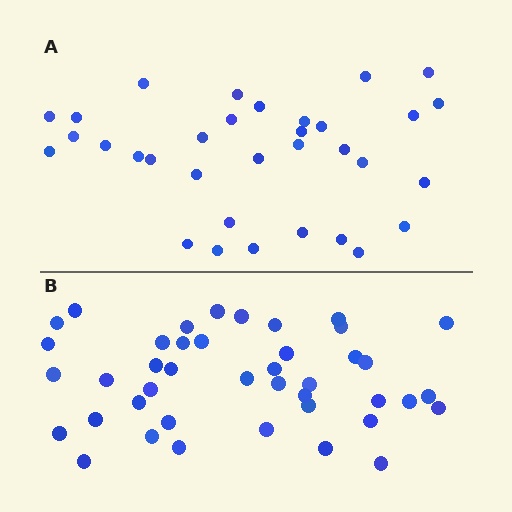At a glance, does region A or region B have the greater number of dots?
Region B (the bottom region) has more dots.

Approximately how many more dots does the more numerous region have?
Region B has roughly 8 or so more dots than region A.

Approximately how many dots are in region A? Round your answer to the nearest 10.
About 30 dots. (The exact count is 33, which rounds to 30.)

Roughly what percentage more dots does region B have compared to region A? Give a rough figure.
About 25% more.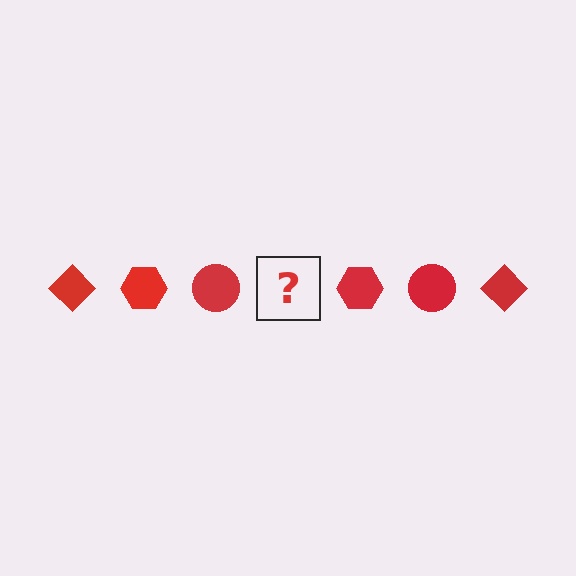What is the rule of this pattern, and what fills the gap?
The rule is that the pattern cycles through diamond, hexagon, circle shapes in red. The gap should be filled with a red diamond.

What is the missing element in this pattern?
The missing element is a red diamond.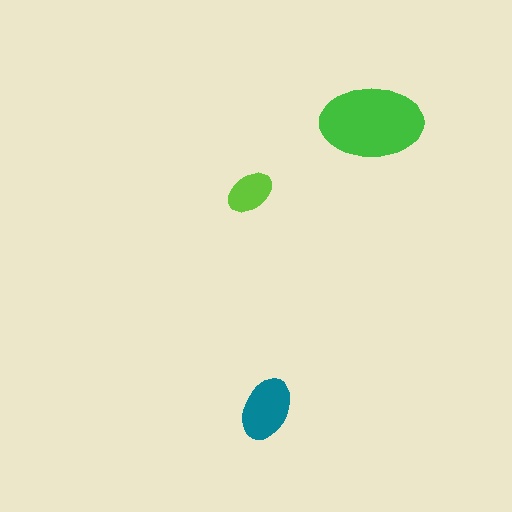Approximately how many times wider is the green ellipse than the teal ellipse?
About 1.5 times wider.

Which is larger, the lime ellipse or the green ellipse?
The green one.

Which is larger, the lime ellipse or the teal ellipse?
The teal one.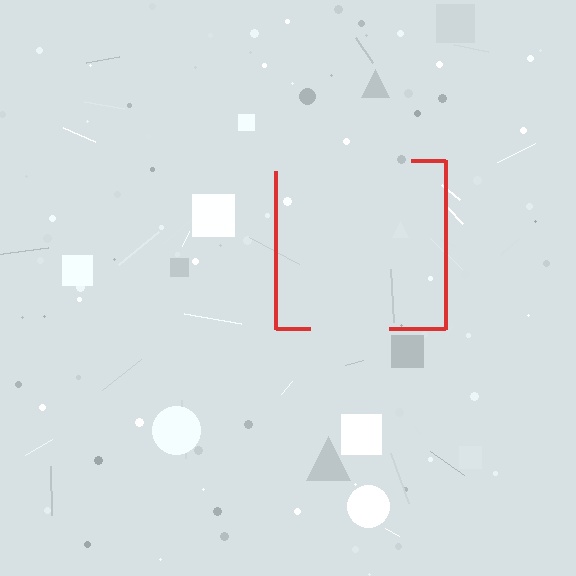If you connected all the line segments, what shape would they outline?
They would outline a square.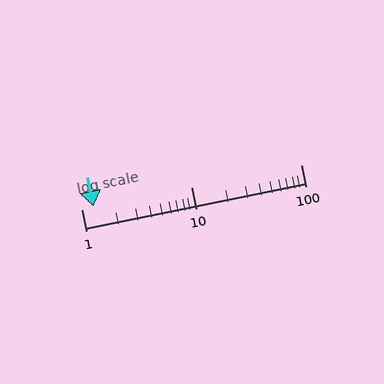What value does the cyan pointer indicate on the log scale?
The pointer indicates approximately 1.3.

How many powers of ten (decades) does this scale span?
The scale spans 2 decades, from 1 to 100.